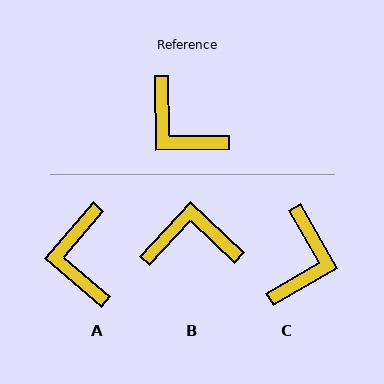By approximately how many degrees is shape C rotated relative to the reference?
Approximately 119 degrees counter-clockwise.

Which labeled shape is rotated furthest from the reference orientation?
B, about 134 degrees away.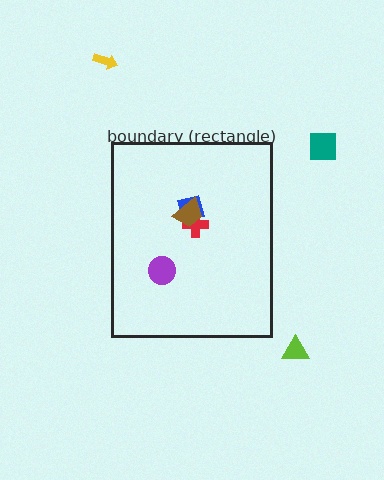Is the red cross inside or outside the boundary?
Inside.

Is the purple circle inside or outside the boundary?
Inside.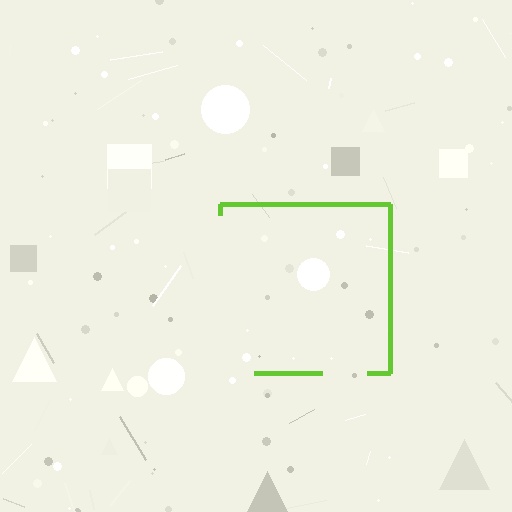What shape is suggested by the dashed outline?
The dashed outline suggests a square.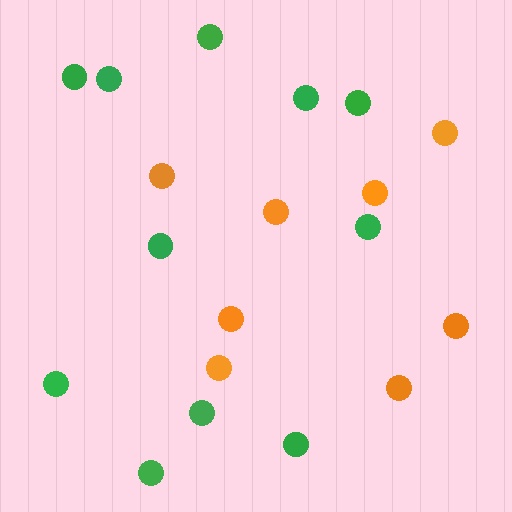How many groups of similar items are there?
There are 2 groups: one group of orange circles (8) and one group of green circles (11).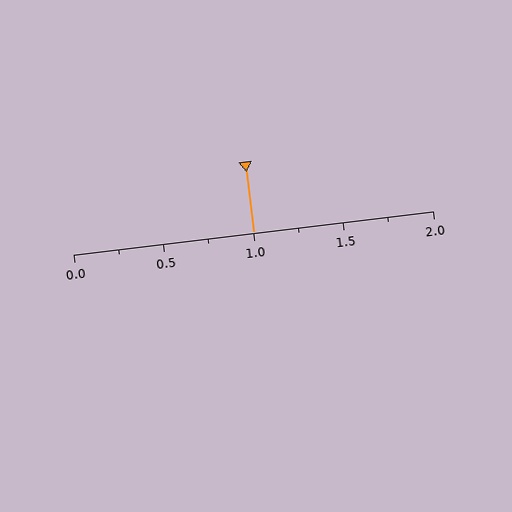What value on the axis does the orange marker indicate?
The marker indicates approximately 1.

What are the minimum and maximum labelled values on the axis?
The axis runs from 0.0 to 2.0.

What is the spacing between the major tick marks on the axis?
The major ticks are spaced 0.5 apart.